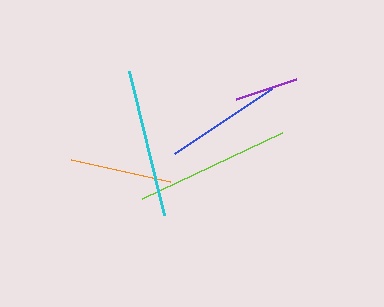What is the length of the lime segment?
The lime segment is approximately 154 pixels long.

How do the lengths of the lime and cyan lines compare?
The lime and cyan lines are approximately the same length.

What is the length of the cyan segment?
The cyan segment is approximately 148 pixels long.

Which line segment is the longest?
The lime line is the longest at approximately 154 pixels.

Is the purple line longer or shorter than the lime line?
The lime line is longer than the purple line.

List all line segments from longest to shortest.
From longest to shortest: lime, cyan, blue, orange, purple.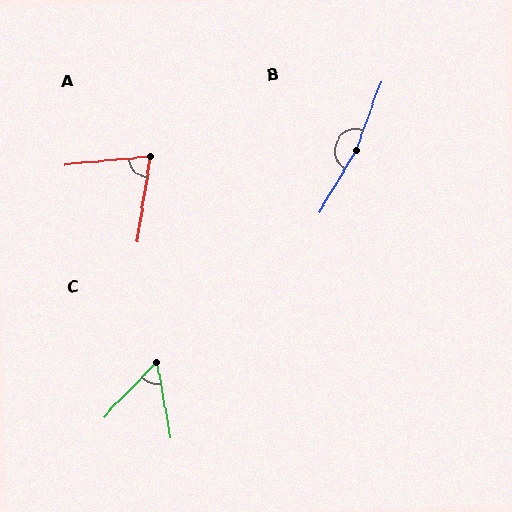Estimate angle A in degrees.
Approximately 76 degrees.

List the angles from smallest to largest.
C (54°), A (76°), B (170°).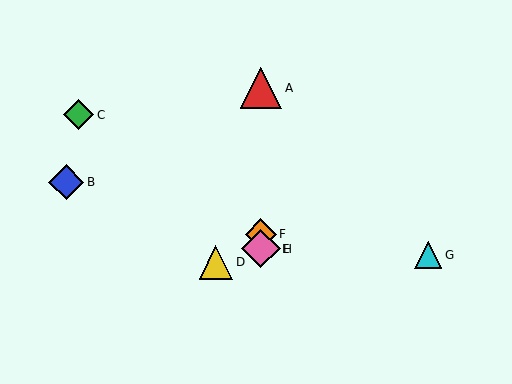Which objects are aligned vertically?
Objects A, E, F, H are aligned vertically.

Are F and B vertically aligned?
No, F is at x≈261 and B is at x≈66.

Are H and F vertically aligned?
Yes, both are at x≈261.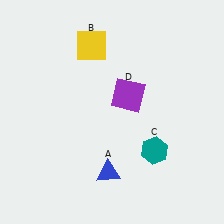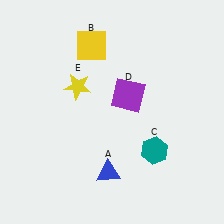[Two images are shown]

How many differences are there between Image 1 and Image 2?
There is 1 difference between the two images.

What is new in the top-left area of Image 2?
A yellow star (E) was added in the top-left area of Image 2.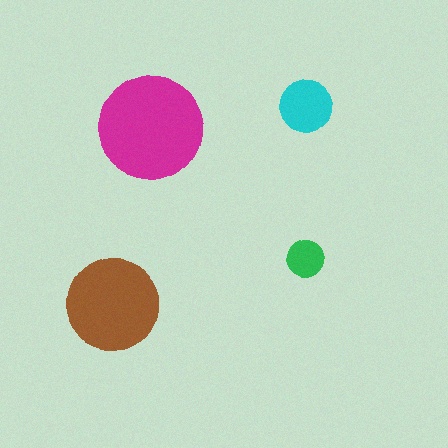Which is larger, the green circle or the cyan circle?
The cyan one.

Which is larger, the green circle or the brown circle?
The brown one.